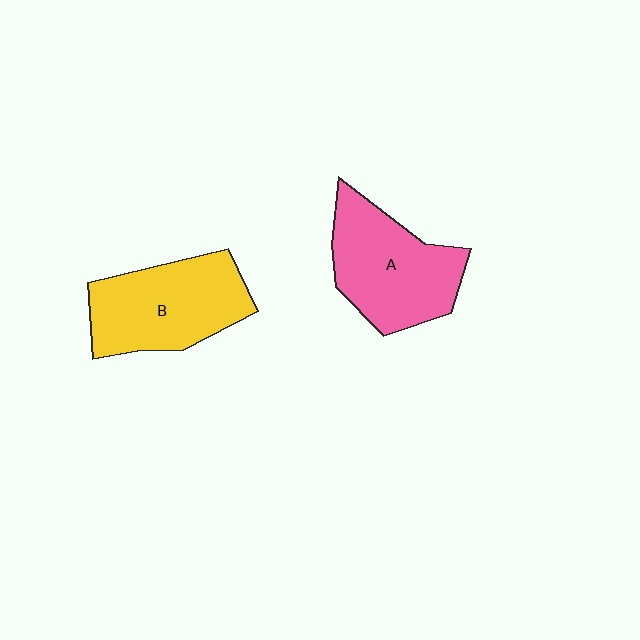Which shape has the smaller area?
Shape A (pink).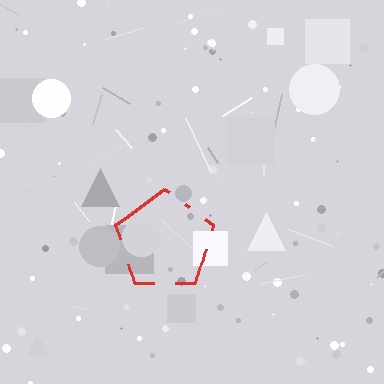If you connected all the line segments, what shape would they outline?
They would outline a pentagon.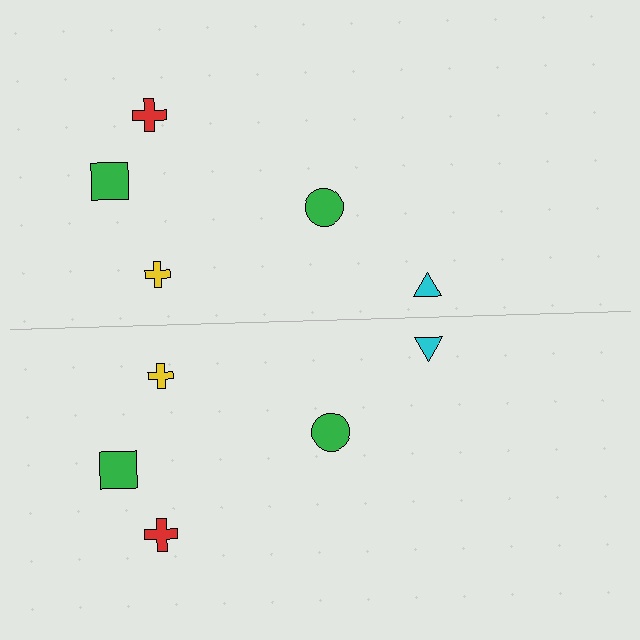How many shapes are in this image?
There are 10 shapes in this image.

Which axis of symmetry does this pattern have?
The pattern has a horizontal axis of symmetry running through the center of the image.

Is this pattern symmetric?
Yes, this pattern has bilateral (reflection) symmetry.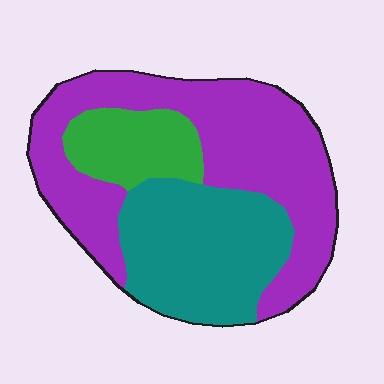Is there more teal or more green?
Teal.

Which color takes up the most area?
Purple, at roughly 50%.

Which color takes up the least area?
Green, at roughly 15%.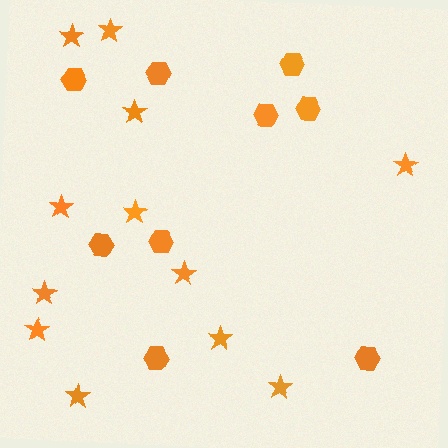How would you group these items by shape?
There are 2 groups: one group of hexagons (9) and one group of stars (12).